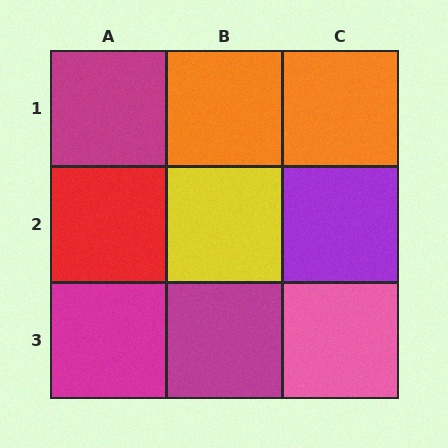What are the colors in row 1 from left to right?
Magenta, orange, orange.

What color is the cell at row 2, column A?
Red.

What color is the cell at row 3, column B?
Magenta.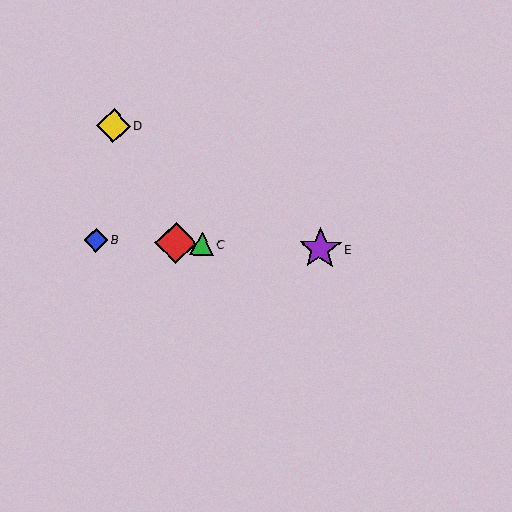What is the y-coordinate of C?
Object C is at y≈244.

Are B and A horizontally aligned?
Yes, both are at y≈240.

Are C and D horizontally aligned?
No, C is at y≈244 and D is at y≈126.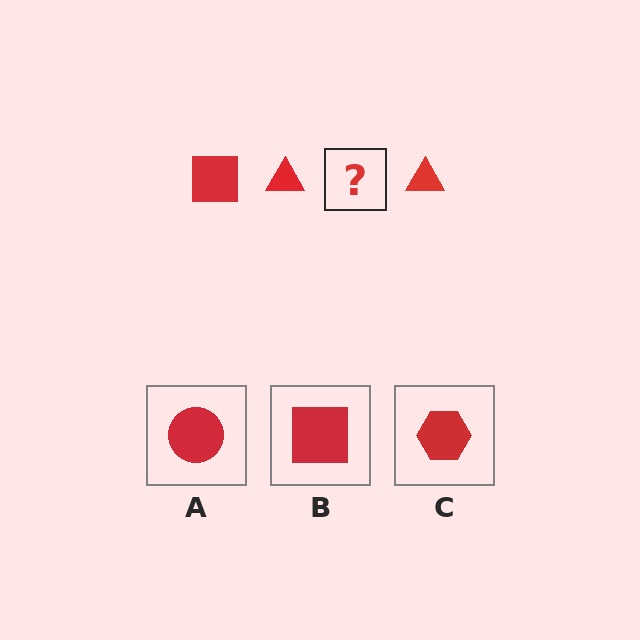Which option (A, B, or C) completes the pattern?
B.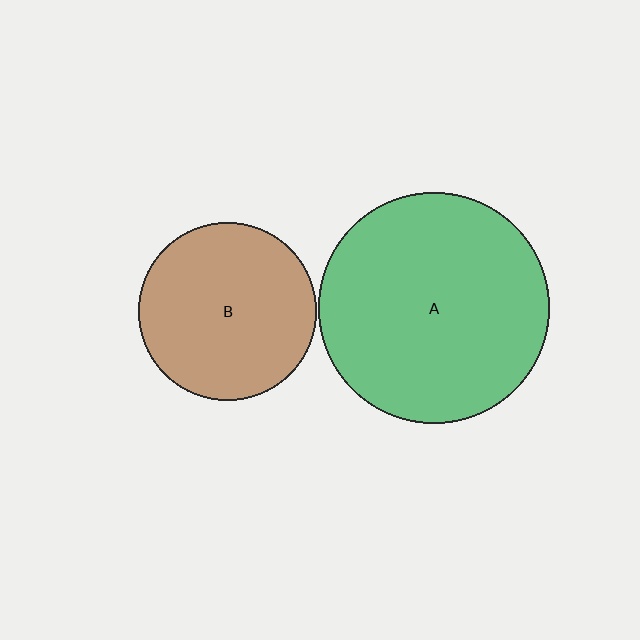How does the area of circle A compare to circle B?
Approximately 1.7 times.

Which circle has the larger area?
Circle A (green).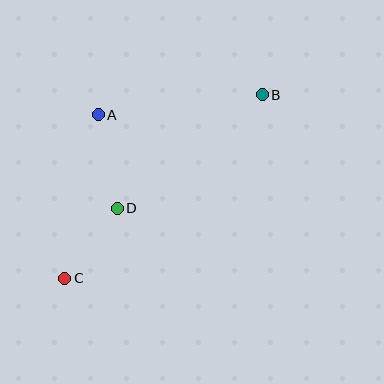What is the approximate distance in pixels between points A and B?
The distance between A and B is approximately 165 pixels.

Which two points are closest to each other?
Points C and D are closest to each other.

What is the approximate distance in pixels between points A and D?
The distance between A and D is approximately 95 pixels.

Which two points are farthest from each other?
Points B and C are farthest from each other.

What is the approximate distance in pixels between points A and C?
The distance between A and C is approximately 167 pixels.